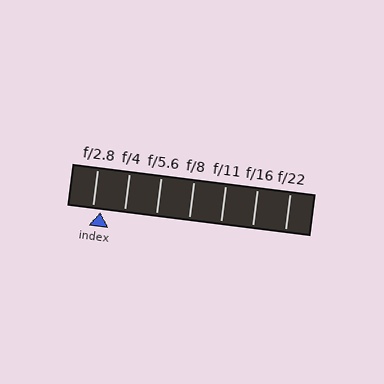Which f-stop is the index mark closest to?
The index mark is closest to f/2.8.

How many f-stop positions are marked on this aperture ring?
There are 7 f-stop positions marked.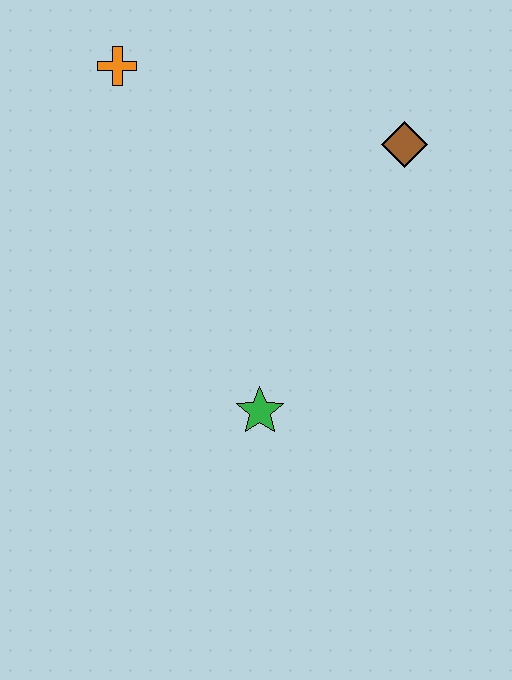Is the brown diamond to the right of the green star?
Yes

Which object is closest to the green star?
The brown diamond is closest to the green star.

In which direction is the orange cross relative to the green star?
The orange cross is above the green star.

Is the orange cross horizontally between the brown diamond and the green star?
No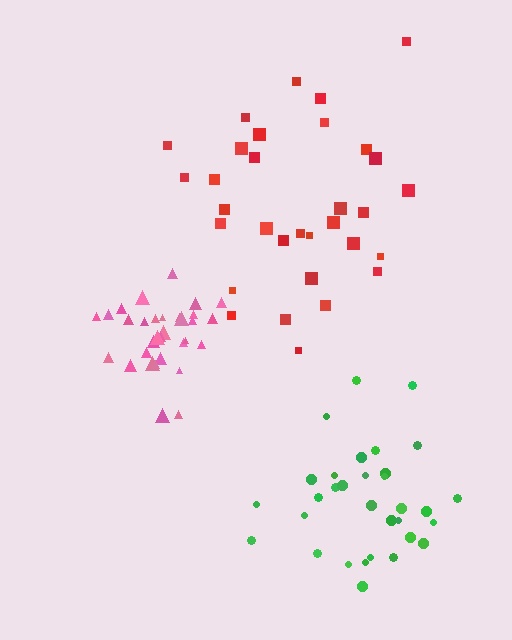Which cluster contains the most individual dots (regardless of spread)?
Green (32).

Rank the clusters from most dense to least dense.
pink, green, red.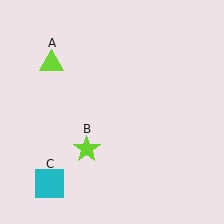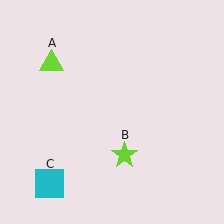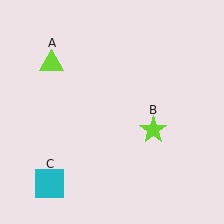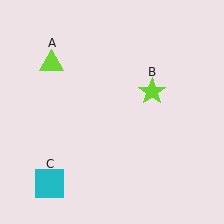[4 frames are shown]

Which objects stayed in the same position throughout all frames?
Lime triangle (object A) and cyan square (object C) remained stationary.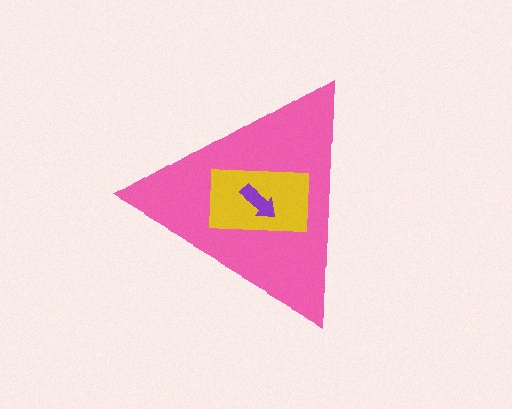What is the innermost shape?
The purple arrow.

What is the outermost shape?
The pink triangle.